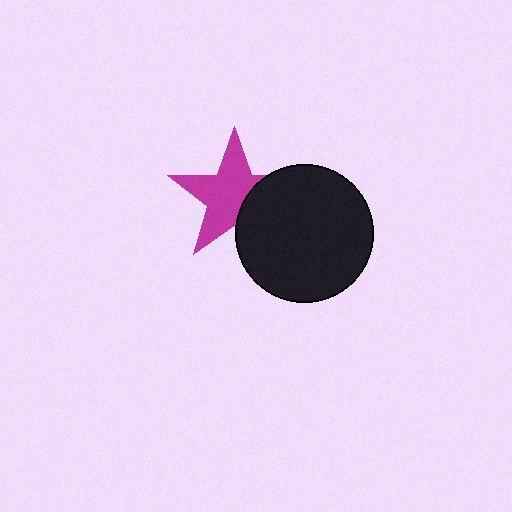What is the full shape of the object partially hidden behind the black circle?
The partially hidden object is a magenta star.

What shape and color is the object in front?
The object in front is a black circle.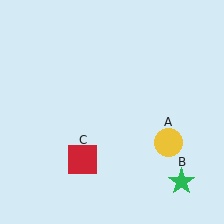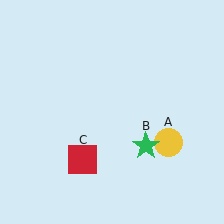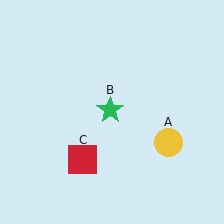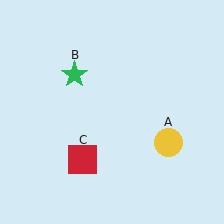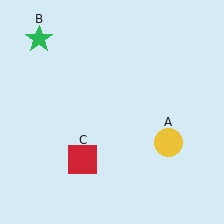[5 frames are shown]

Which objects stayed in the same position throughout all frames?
Yellow circle (object A) and red square (object C) remained stationary.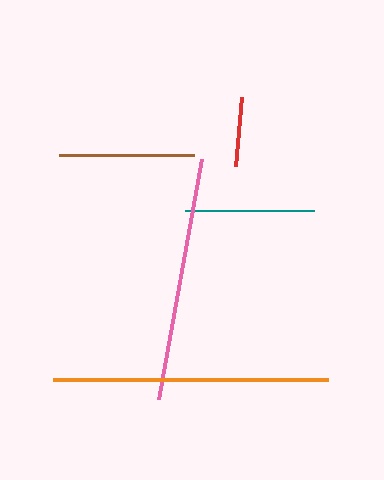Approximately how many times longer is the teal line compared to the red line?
The teal line is approximately 1.9 times the length of the red line.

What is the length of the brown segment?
The brown segment is approximately 135 pixels long.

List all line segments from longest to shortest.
From longest to shortest: orange, pink, brown, teal, red.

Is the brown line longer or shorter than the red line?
The brown line is longer than the red line.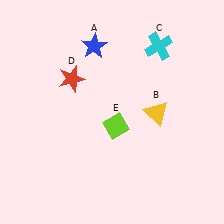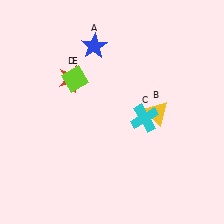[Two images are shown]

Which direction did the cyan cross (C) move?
The cyan cross (C) moved down.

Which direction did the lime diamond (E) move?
The lime diamond (E) moved up.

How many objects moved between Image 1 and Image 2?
2 objects moved between the two images.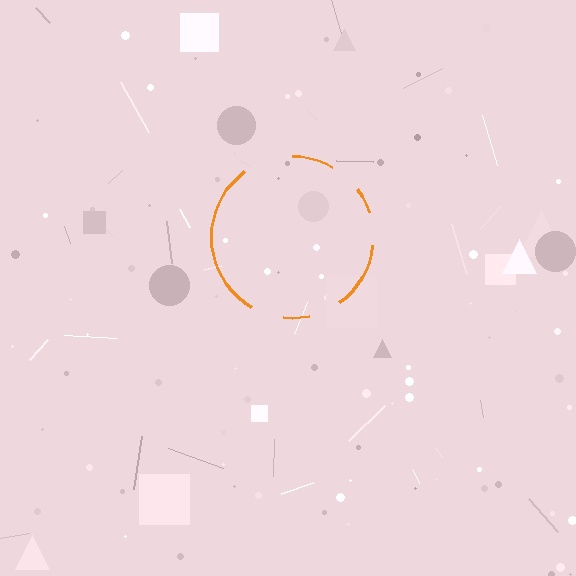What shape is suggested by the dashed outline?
The dashed outline suggests a circle.